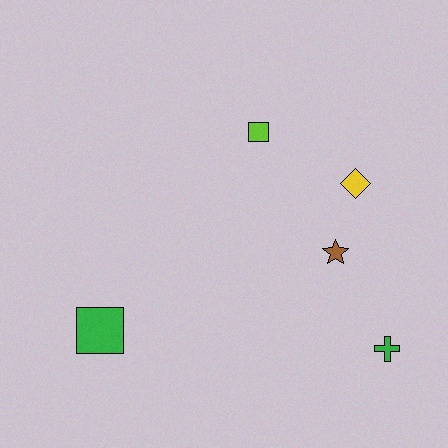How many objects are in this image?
There are 5 objects.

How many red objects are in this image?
There are no red objects.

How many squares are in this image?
There are 2 squares.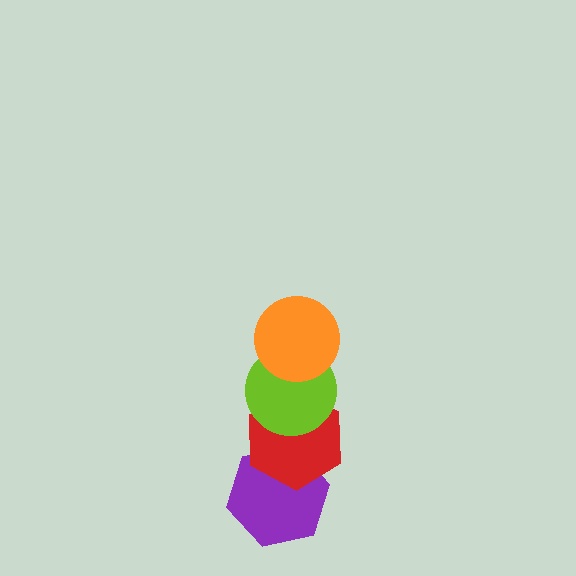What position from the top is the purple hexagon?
The purple hexagon is 4th from the top.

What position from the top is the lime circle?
The lime circle is 2nd from the top.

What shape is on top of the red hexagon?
The lime circle is on top of the red hexagon.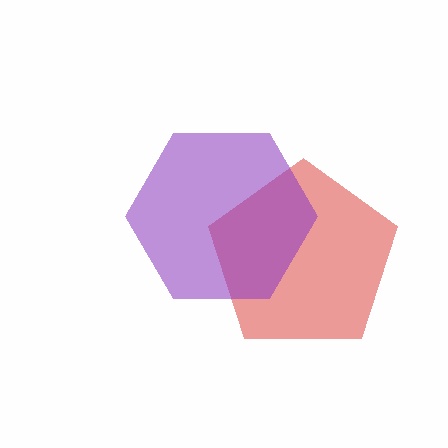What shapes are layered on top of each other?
The layered shapes are: a red pentagon, a purple hexagon.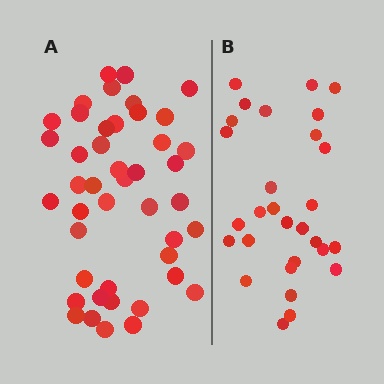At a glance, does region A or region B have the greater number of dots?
Region A (the left region) has more dots.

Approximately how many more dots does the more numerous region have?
Region A has approximately 15 more dots than region B.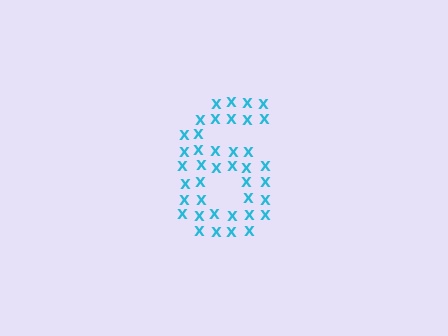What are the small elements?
The small elements are letter X's.